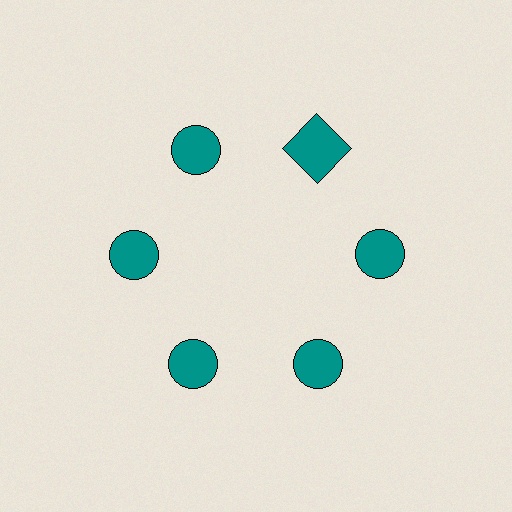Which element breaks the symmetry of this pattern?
The teal square at roughly the 1 o'clock position breaks the symmetry. All other shapes are teal circles.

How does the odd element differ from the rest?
It has a different shape: square instead of circle.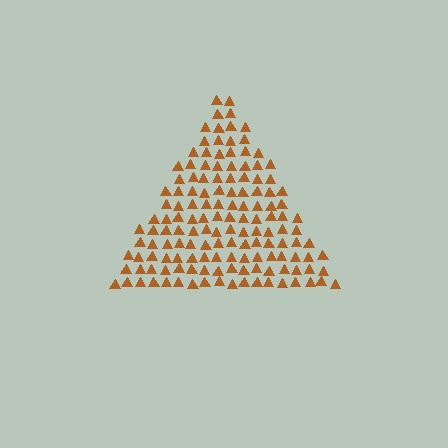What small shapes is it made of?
It is made of small triangles.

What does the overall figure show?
The overall figure shows a triangle.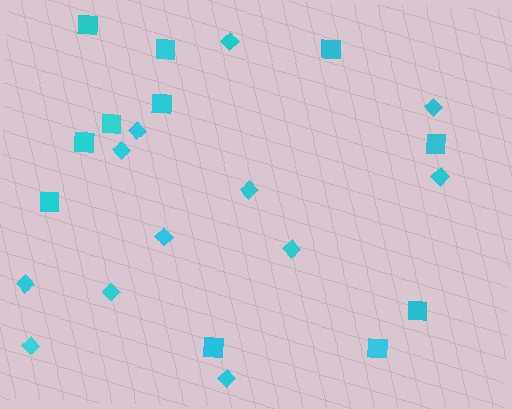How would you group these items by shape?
There are 2 groups: one group of diamonds (12) and one group of squares (11).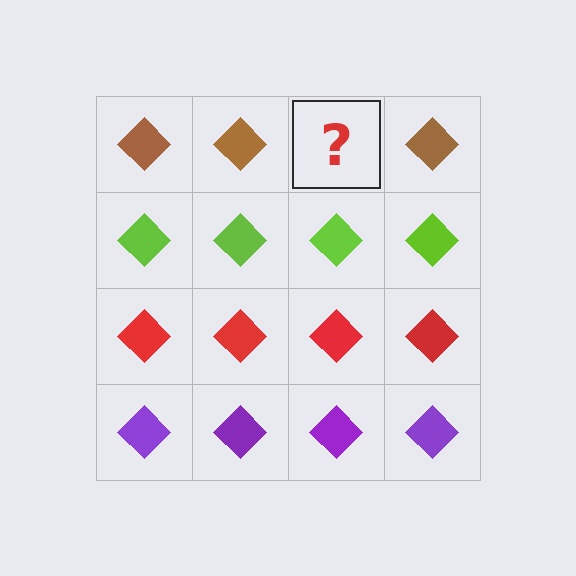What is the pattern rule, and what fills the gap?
The rule is that each row has a consistent color. The gap should be filled with a brown diamond.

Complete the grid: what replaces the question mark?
The question mark should be replaced with a brown diamond.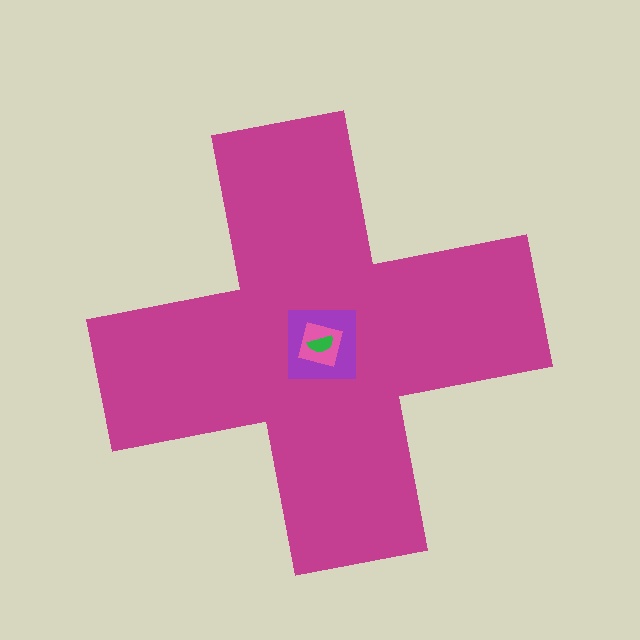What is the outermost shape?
The magenta cross.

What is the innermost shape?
The green semicircle.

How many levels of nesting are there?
4.